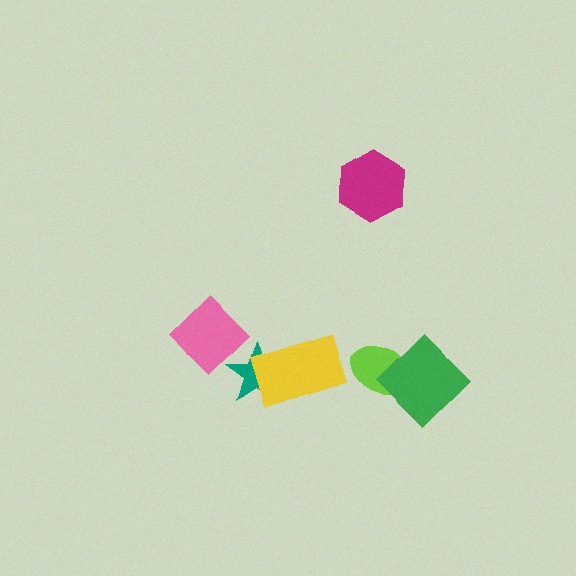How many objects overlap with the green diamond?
1 object overlaps with the green diamond.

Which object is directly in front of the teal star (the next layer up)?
The yellow rectangle is directly in front of the teal star.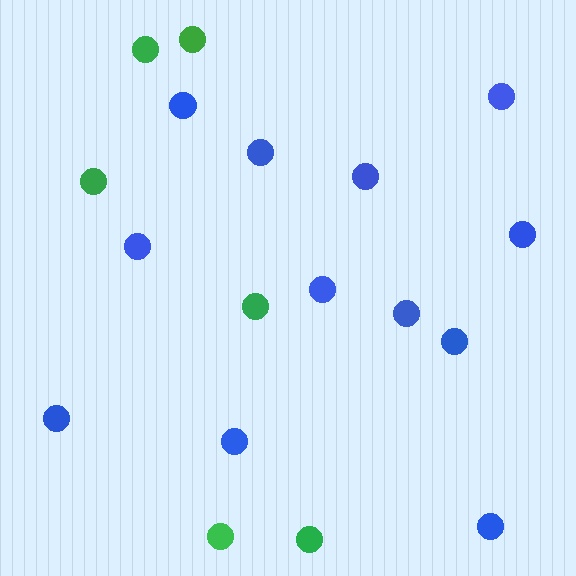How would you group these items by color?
There are 2 groups: one group of green circles (6) and one group of blue circles (12).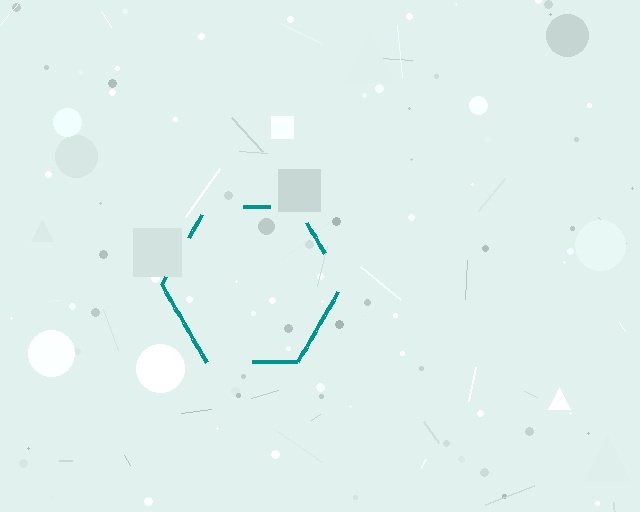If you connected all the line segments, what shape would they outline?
They would outline a hexagon.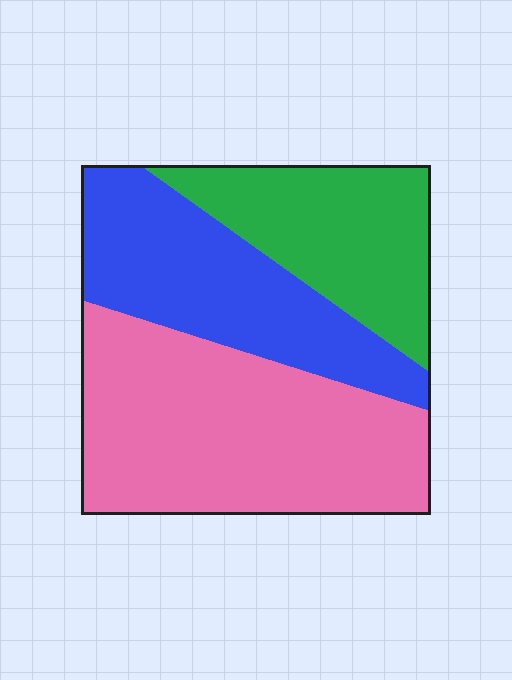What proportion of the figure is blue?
Blue takes up between a sixth and a third of the figure.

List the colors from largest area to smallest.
From largest to smallest: pink, blue, green.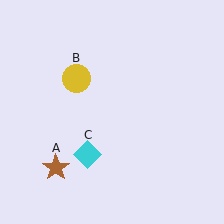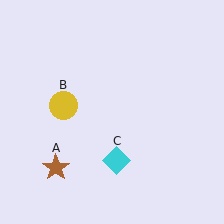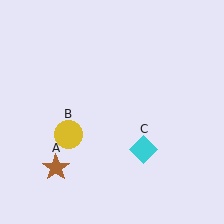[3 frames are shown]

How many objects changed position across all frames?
2 objects changed position: yellow circle (object B), cyan diamond (object C).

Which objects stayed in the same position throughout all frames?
Brown star (object A) remained stationary.